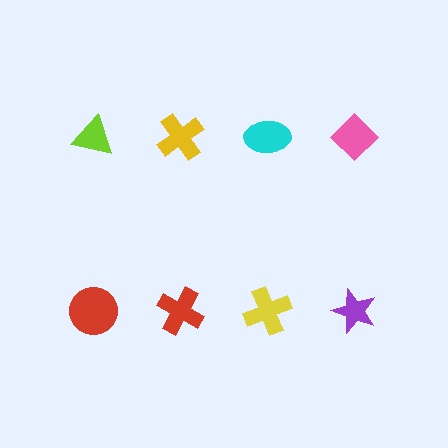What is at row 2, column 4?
A purple star.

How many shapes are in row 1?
4 shapes.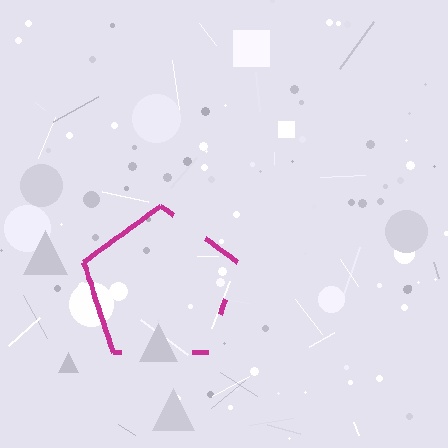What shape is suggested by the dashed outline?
The dashed outline suggests a pentagon.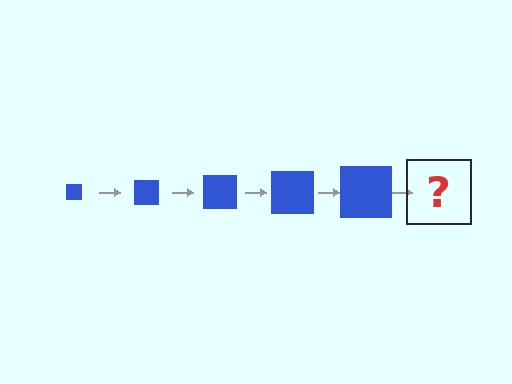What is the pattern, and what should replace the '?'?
The pattern is that the square gets progressively larger each step. The '?' should be a blue square, larger than the previous one.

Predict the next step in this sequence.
The next step is a blue square, larger than the previous one.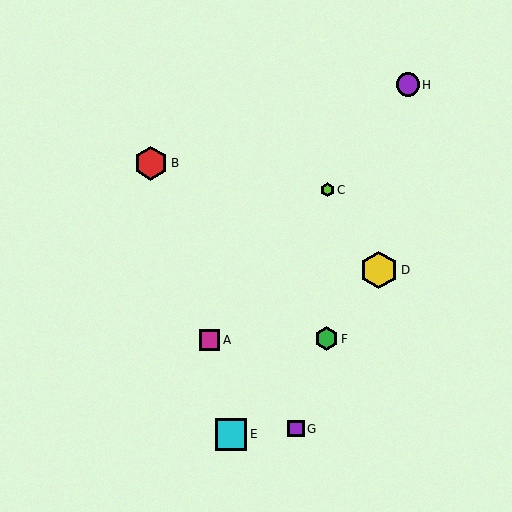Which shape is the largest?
The yellow hexagon (labeled D) is the largest.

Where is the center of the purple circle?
The center of the purple circle is at (408, 85).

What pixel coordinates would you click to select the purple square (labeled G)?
Click at (296, 429) to select the purple square G.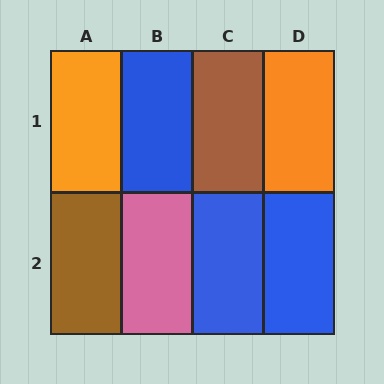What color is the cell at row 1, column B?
Blue.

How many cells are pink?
1 cell is pink.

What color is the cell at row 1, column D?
Orange.